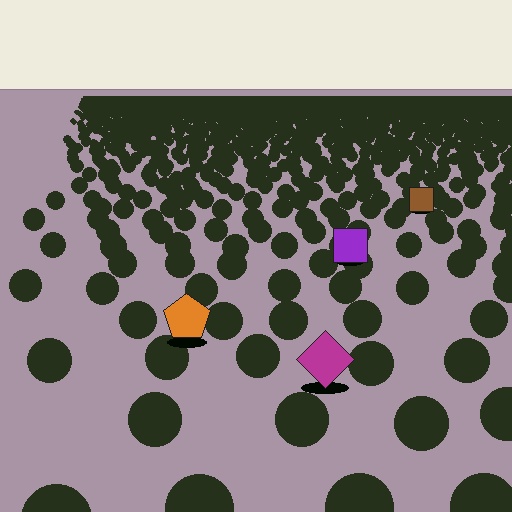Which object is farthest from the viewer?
The brown square is farthest from the viewer. It appears smaller and the ground texture around it is denser.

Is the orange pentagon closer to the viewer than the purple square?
Yes. The orange pentagon is closer — you can tell from the texture gradient: the ground texture is coarser near it.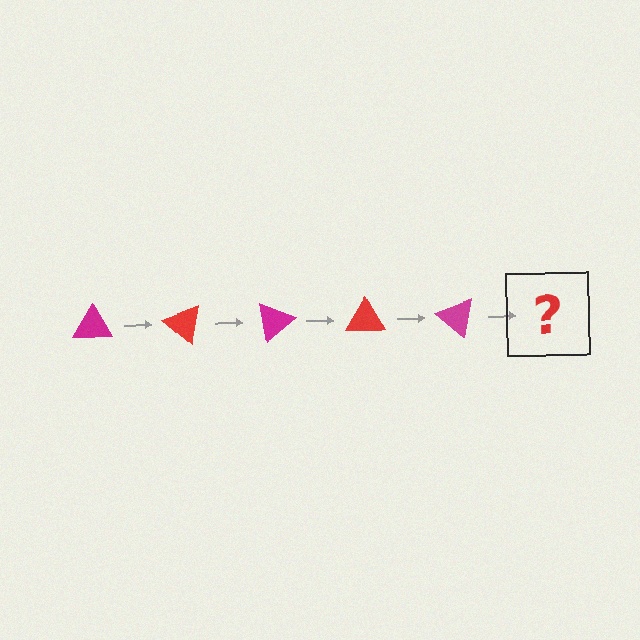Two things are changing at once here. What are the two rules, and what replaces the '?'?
The two rules are that it rotates 40 degrees each step and the color cycles through magenta and red. The '?' should be a red triangle, rotated 200 degrees from the start.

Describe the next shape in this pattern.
It should be a red triangle, rotated 200 degrees from the start.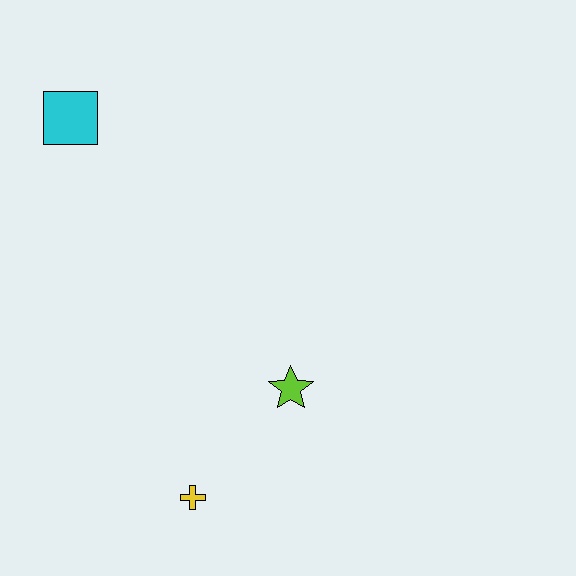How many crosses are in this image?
There is 1 cross.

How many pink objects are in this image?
There are no pink objects.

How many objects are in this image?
There are 3 objects.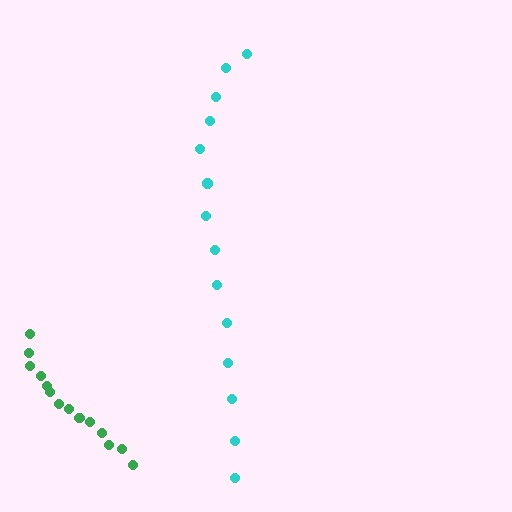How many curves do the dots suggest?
There are 2 distinct paths.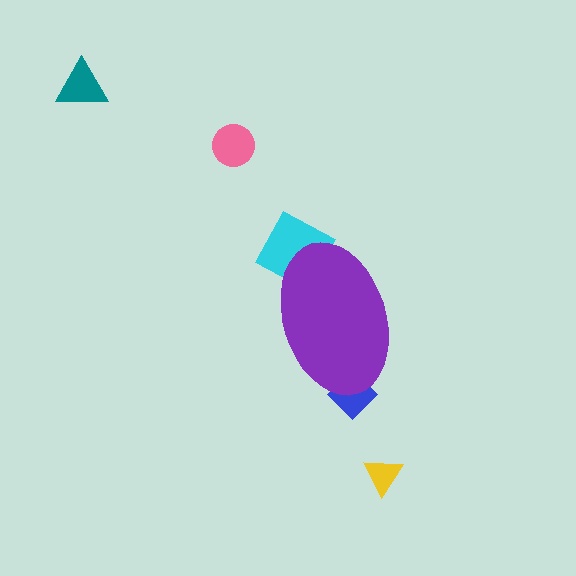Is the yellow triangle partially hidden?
No, the yellow triangle is fully visible.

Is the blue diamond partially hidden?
Yes, the blue diamond is partially hidden behind the purple ellipse.